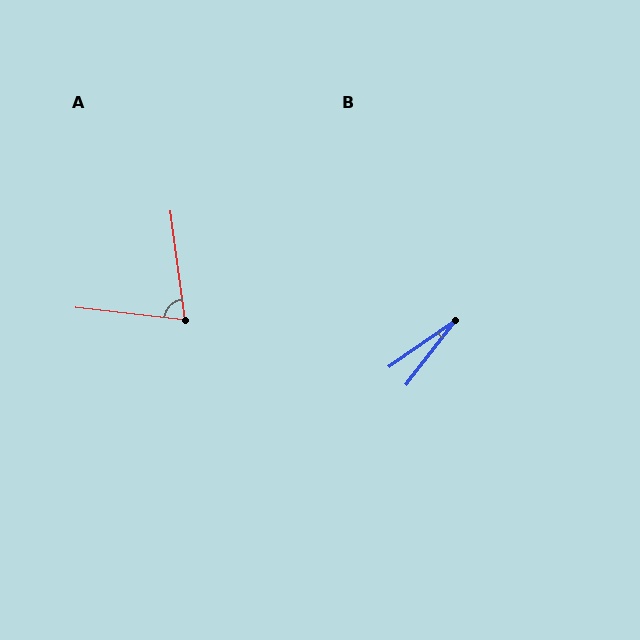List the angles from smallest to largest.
B (18°), A (76°).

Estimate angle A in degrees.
Approximately 76 degrees.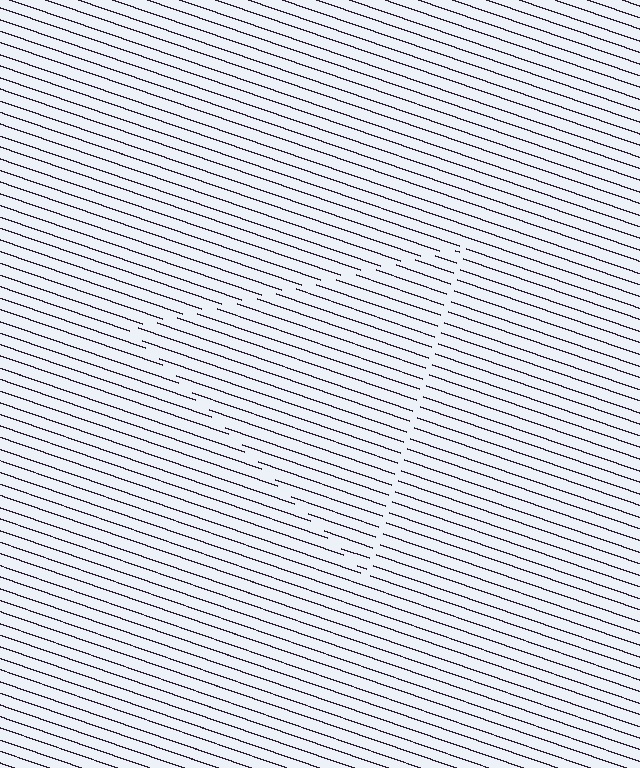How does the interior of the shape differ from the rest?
The interior of the shape contains the same grating, shifted by half a period — the contour is defined by the phase discontinuity where line-ends from the inner and outer gratings abut.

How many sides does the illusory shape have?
3 sides — the line-ends trace a triangle.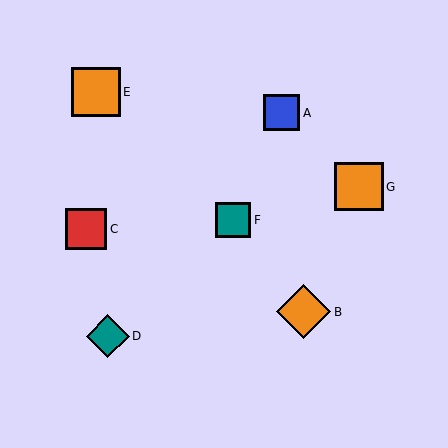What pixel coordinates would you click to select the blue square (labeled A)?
Click at (282, 113) to select the blue square A.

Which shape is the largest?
The orange diamond (labeled B) is the largest.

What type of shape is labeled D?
Shape D is a teal diamond.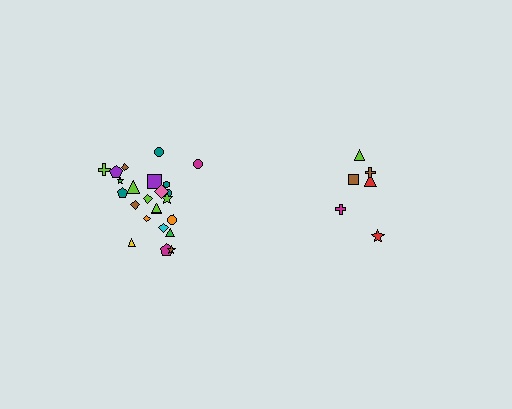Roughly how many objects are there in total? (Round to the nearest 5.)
Roughly 30 objects in total.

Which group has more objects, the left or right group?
The left group.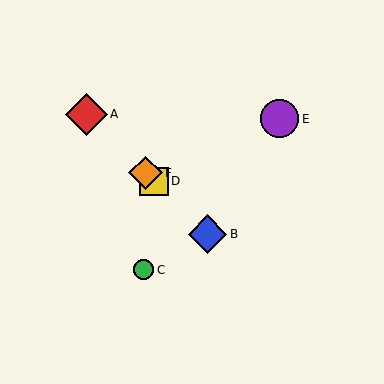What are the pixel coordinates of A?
Object A is at (87, 114).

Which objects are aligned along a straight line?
Objects A, B, D, F are aligned along a straight line.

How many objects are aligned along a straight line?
4 objects (A, B, D, F) are aligned along a straight line.